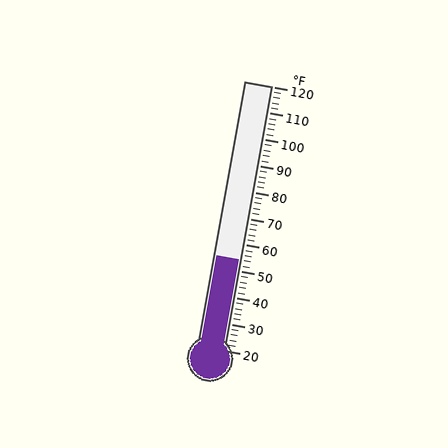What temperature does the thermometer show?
The thermometer shows approximately 54°F.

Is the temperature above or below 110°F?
The temperature is below 110°F.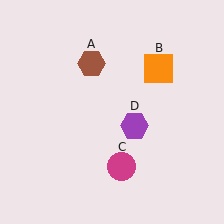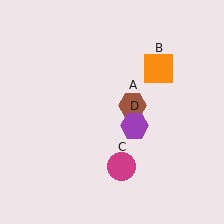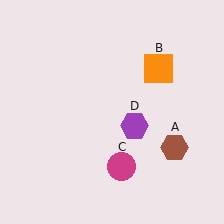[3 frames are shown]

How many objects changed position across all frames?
1 object changed position: brown hexagon (object A).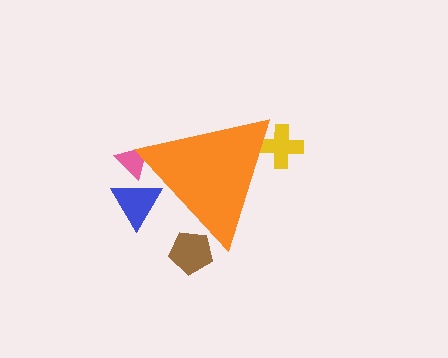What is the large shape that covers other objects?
An orange triangle.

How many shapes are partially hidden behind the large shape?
4 shapes are partially hidden.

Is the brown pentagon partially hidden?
Yes, the brown pentagon is partially hidden behind the orange triangle.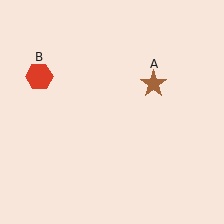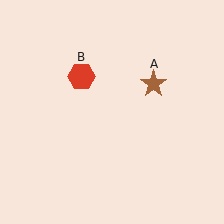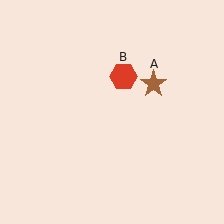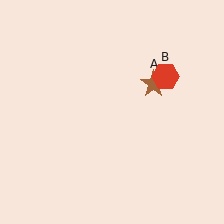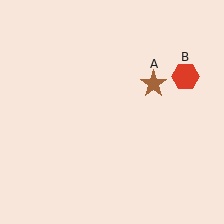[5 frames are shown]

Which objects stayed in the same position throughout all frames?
Brown star (object A) remained stationary.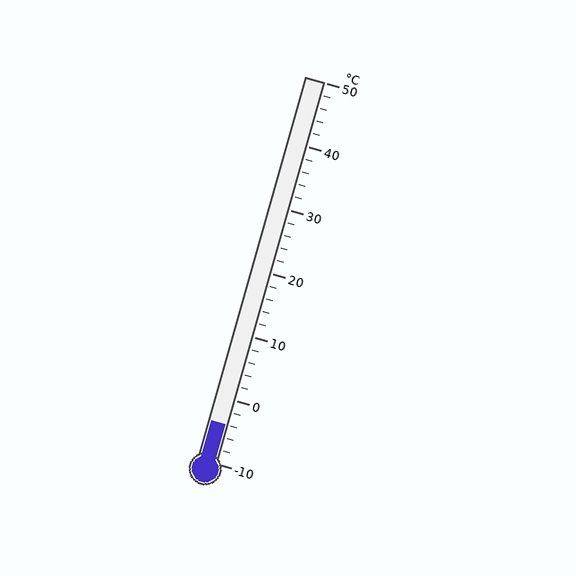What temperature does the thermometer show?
The thermometer shows approximately -4°C.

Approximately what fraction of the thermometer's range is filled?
The thermometer is filled to approximately 10% of its range.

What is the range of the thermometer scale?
The thermometer scale ranges from -10°C to 50°C.